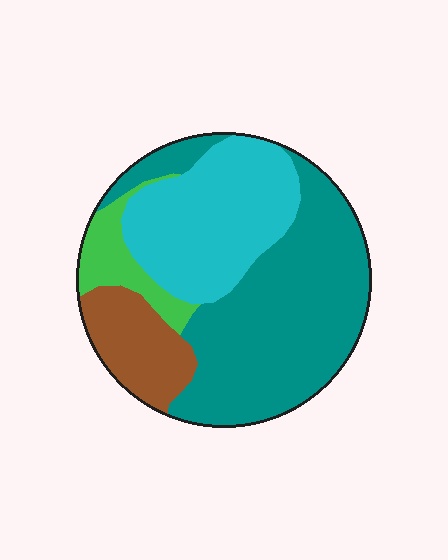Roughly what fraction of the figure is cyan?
Cyan covers 29% of the figure.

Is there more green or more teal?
Teal.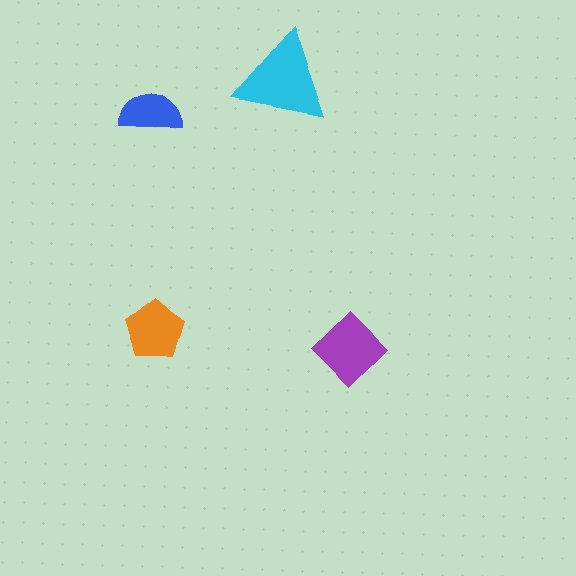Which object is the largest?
The cyan triangle.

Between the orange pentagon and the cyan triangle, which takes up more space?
The cyan triangle.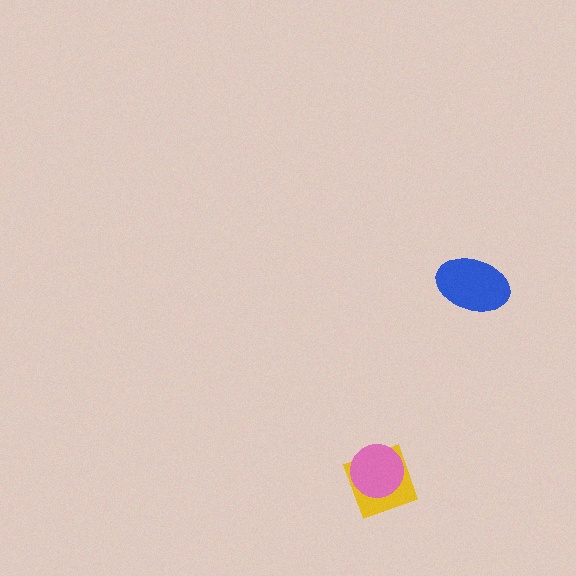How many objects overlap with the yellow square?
1 object overlaps with the yellow square.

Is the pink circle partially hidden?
No, no other shape covers it.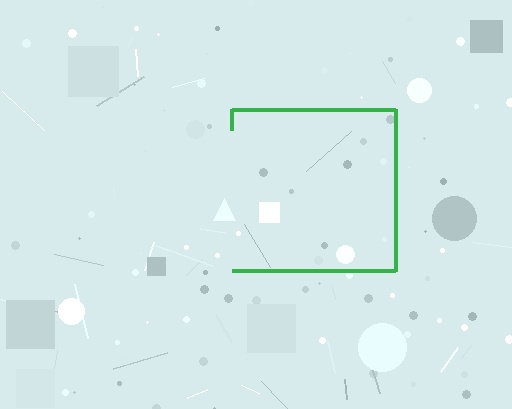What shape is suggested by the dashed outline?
The dashed outline suggests a square.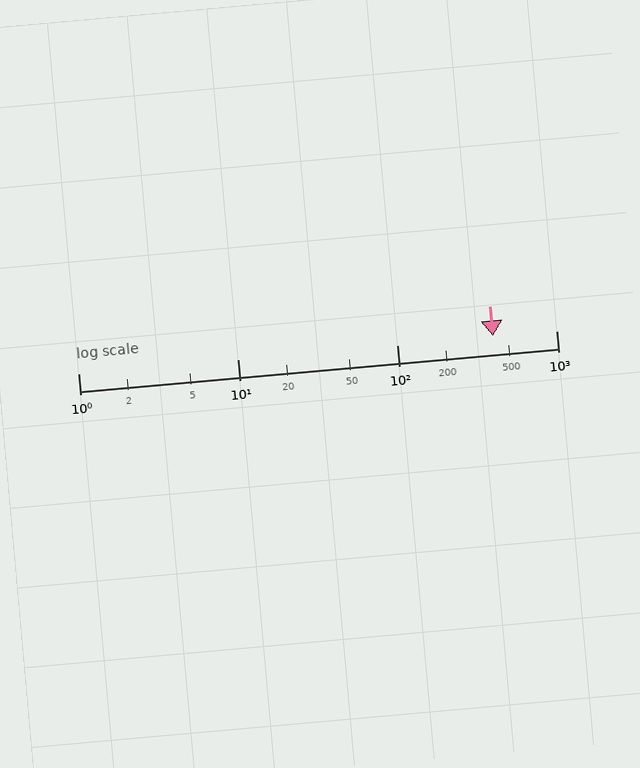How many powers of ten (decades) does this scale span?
The scale spans 3 decades, from 1 to 1000.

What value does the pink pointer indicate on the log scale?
The pointer indicates approximately 400.